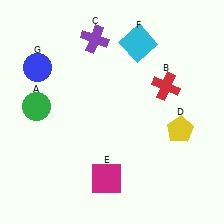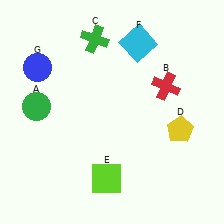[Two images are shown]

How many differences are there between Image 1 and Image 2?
There are 2 differences between the two images.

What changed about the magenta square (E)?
In Image 1, E is magenta. In Image 2, it changed to lime.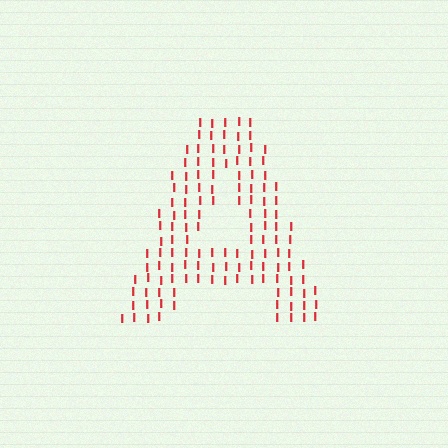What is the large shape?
The large shape is the letter A.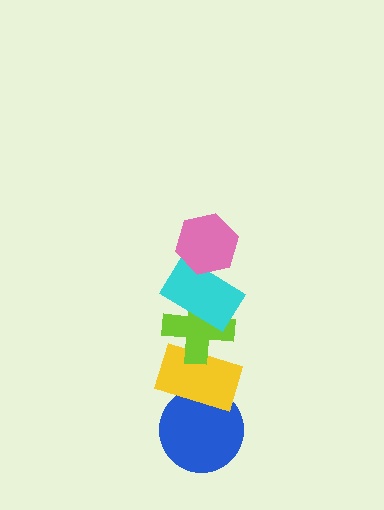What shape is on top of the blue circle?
The yellow rectangle is on top of the blue circle.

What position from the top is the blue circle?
The blue circle is 5th from the top.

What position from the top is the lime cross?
The lime cross is 3rd from the top.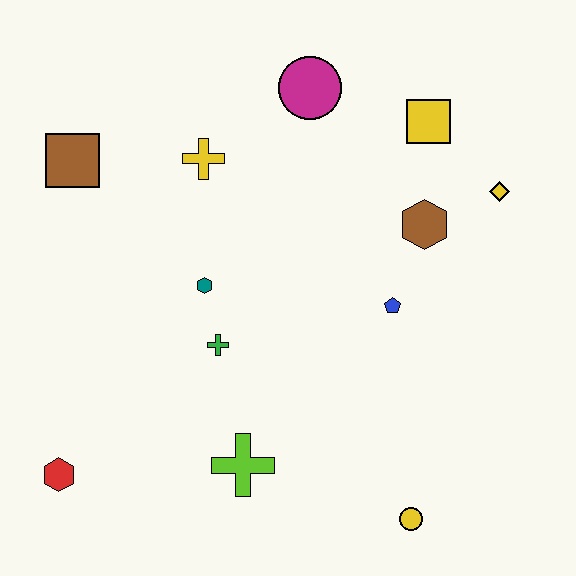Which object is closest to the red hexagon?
The lime cross is closest to the red hexagon.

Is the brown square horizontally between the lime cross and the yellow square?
No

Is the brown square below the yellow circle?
No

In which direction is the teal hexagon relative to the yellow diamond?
The teal hexagon is to the left of the yellow diamond.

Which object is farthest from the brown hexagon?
The red hexagon is farthest from the brown hexagon.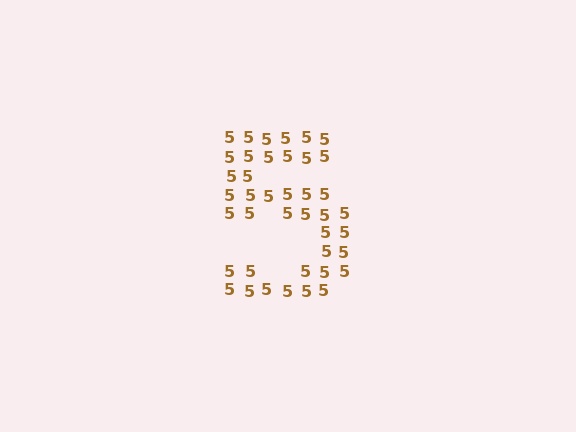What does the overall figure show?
The overall figure shows the digit 5.